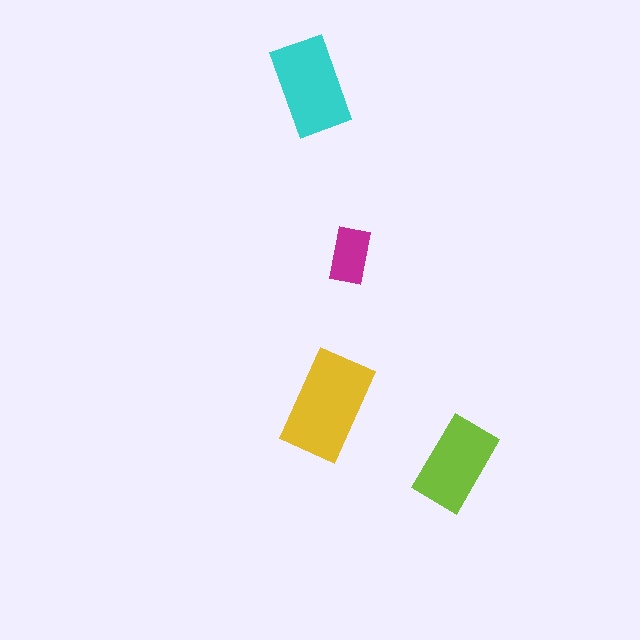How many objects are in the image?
There are 4 objects in the image.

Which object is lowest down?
The lime rectangle is bottommost.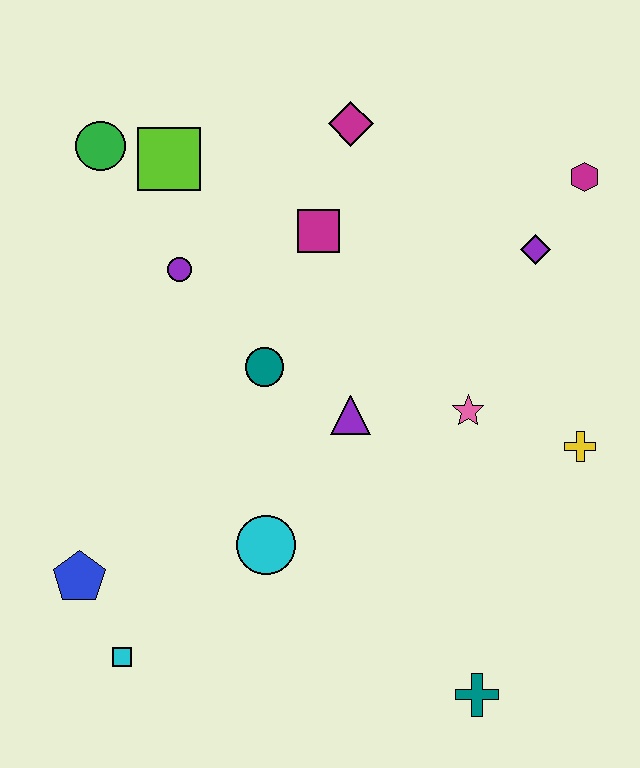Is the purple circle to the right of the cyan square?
Yes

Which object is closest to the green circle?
The lime square is closest to the green circle.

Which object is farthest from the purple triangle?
The green circle is farthest from the purple triangle.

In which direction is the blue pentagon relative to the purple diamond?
The blue pentagon is to the left of the purple diamond.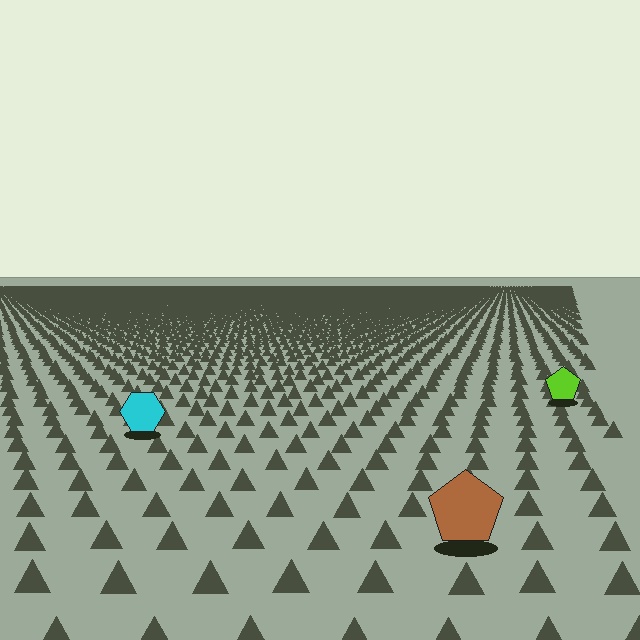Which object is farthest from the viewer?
The lime pentagon is farthest from the viewer. It appears smaller and the ground texture around it is denser.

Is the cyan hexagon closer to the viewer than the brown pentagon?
No. The brown pentagon is closer — you can tell from the texture gradient: the ground texture is coarser near it.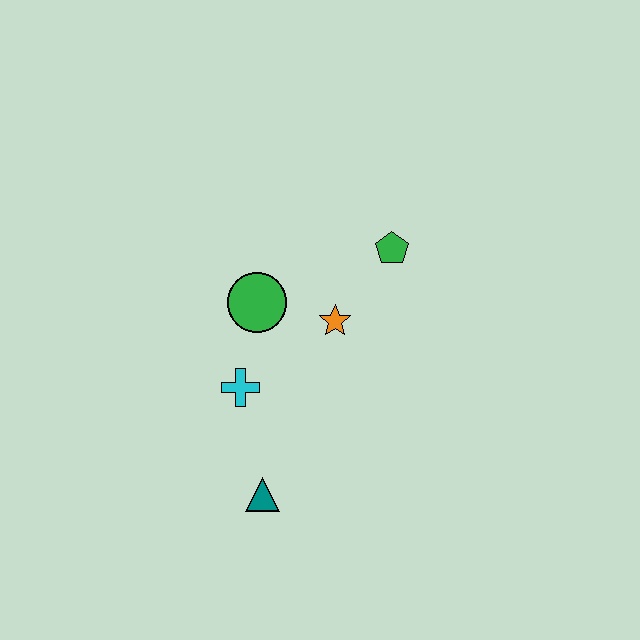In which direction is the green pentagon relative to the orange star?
The green pentagon is above the orange star.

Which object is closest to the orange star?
The green circle is closest to the orange star.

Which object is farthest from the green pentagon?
The teal triangle is farthest from the green pentagon.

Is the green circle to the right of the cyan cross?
Yes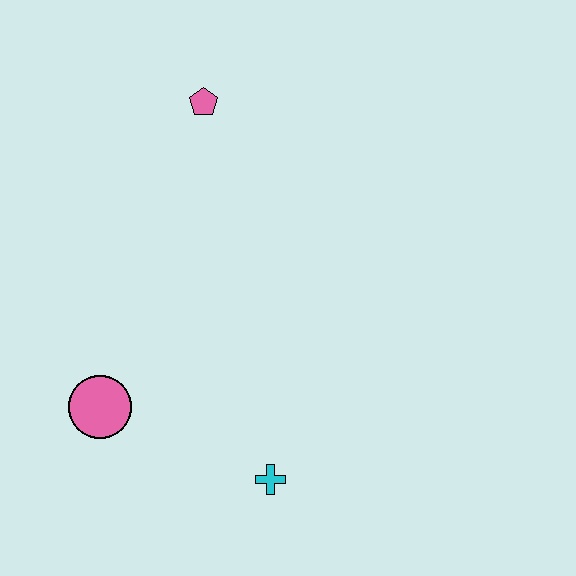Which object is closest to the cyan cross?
The pink circle is closest to the cyan cross.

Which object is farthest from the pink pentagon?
The cyan cross is farthest from the pink pentagon.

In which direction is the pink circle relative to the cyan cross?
The pink circle is to the left of the cyan cross.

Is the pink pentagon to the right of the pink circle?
Yes